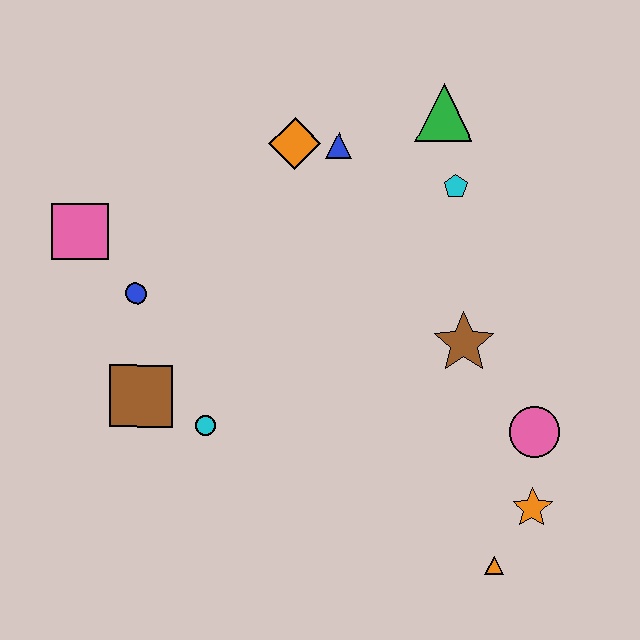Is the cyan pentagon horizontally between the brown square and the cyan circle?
No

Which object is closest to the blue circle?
The pink square is closest to the blue circle.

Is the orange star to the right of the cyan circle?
Yes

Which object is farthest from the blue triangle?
The orange triangle is farthest from the blue triangle.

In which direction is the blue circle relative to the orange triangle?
The blue circle is to the left of the orange triangle.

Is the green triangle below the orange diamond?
No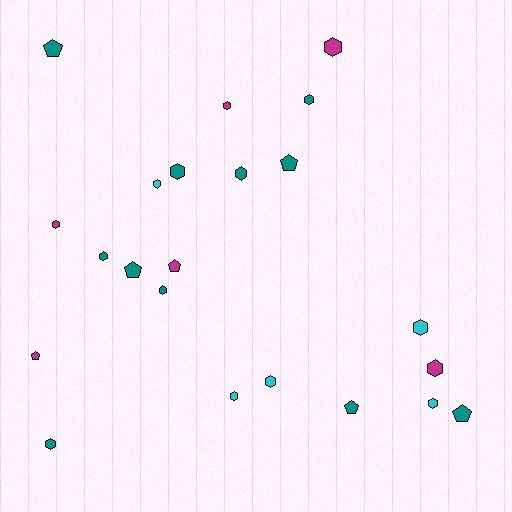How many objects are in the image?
There are 22 objects.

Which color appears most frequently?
Teal, with 11 objects.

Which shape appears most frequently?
Hexagon, with 15 objects.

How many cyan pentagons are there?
There are no cyan pentagons.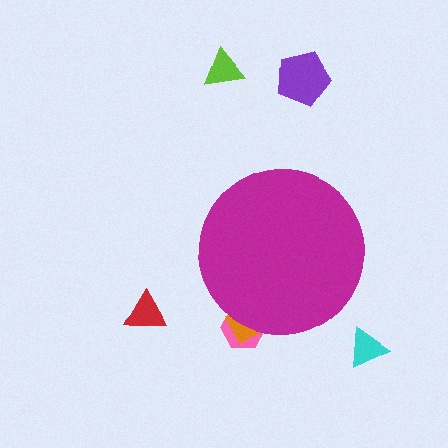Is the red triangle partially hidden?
No, the red triangle is fully visible.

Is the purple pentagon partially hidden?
No, the purple pentagon is fully visible.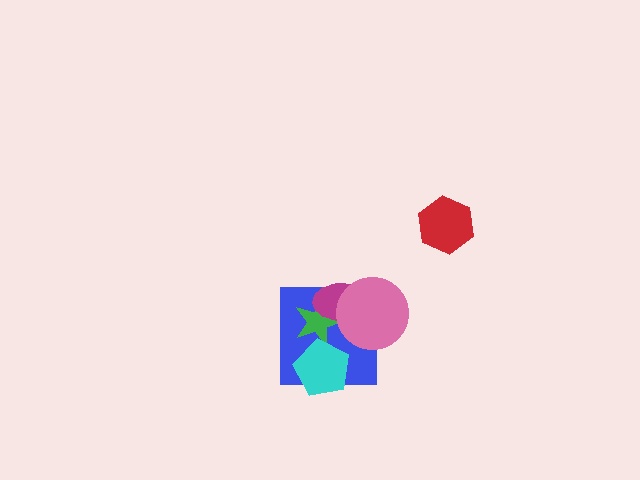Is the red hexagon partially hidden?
No, no other shape covers it.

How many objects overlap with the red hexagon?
0 objects overlap with the red hexagon.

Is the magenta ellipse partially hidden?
Yes, it is partially covered by another shape.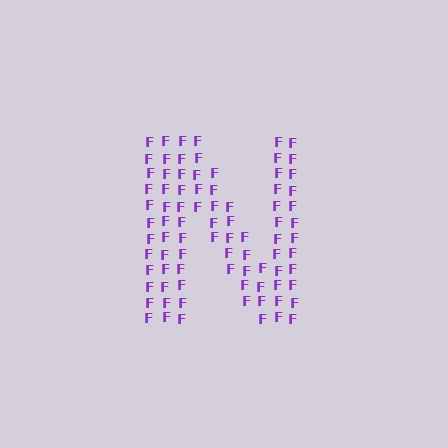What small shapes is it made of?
It is made of small letter F's.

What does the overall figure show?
The overall figure shows the letter N.